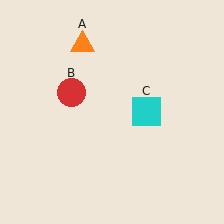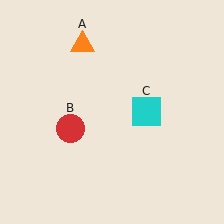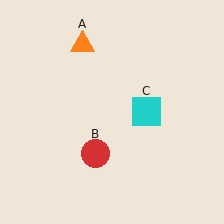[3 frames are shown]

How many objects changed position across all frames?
1 object changed position: red circle (object B).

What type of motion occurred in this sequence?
The red circle (object B) rotated counterclockwise around the center of the scene.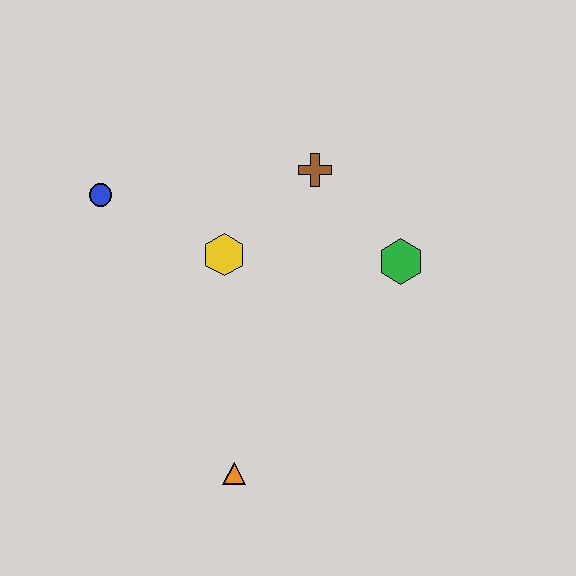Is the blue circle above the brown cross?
No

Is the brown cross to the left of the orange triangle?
No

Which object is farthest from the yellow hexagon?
The orange triangle is farthest from the yellow hexagon.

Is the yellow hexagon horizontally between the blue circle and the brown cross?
Yes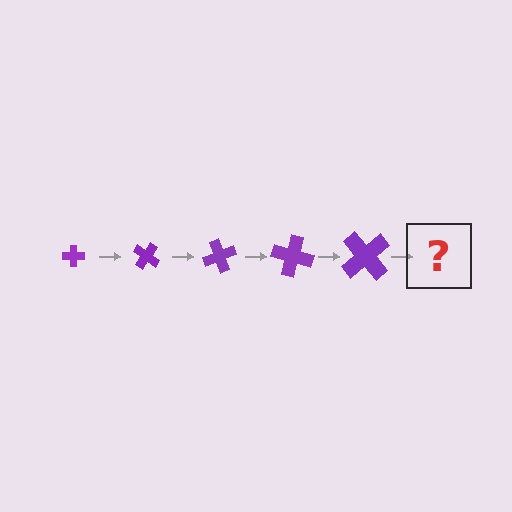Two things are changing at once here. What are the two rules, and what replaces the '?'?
The two rules are that the cross grows larger each step and it rotates 35 degrees each step. The '?' should be a cross, larger than the previous one and rotated 175 degrees from the start.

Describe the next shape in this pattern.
It should be a cross, larger than the previous one and rotated 175 degrees from the start.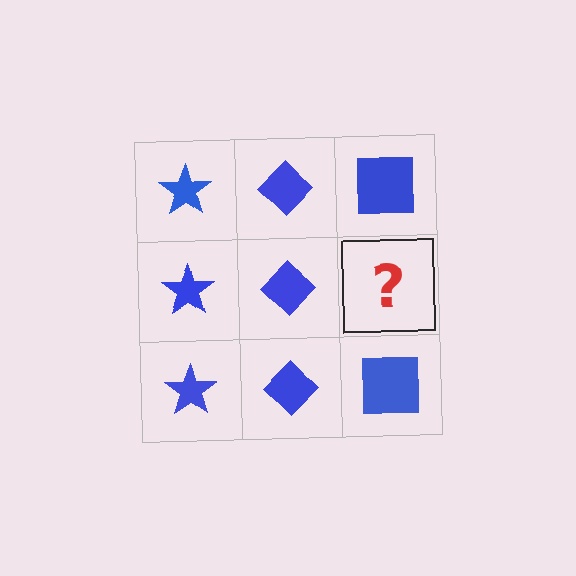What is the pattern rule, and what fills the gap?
The rule is that each column has a consistent shape. The gap should be filled with a blue square.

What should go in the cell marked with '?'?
The missing cell should contain a blue square.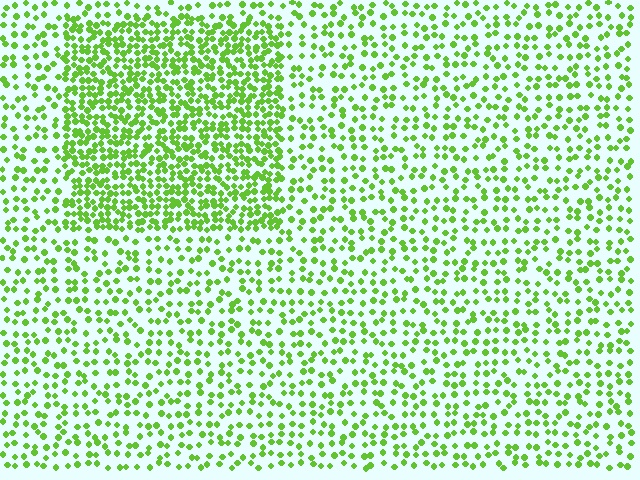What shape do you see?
I see a rectangle.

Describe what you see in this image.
The image contains small lime elements arranged at two different densities. A rectangle-shaped region is visible where the elements are more densely packed than the surrounding area.